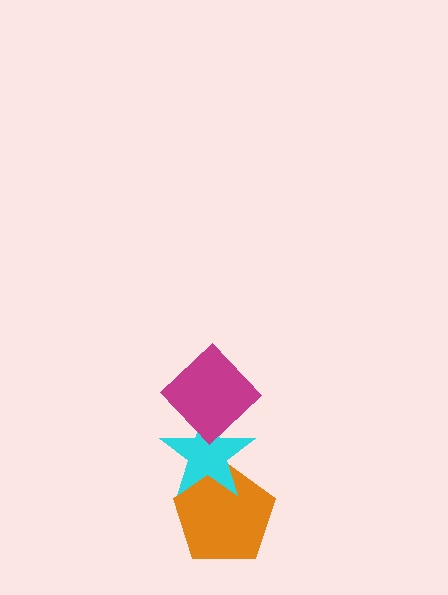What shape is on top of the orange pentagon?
The cyan star is on top of the orange pentagon.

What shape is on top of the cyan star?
The magenta diamond is on top of the cyan star.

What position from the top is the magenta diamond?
The magenta diamond is 1st from the top.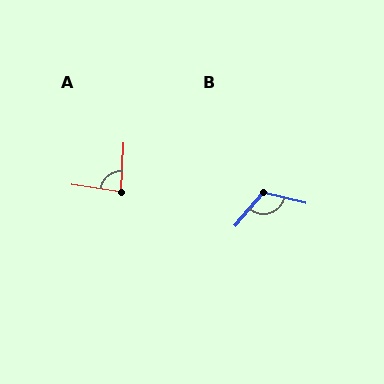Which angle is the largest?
B, at approximately 116 degrees.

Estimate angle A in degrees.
Approximately 84 degrees.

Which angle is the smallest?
A, at approximately 84 degrees.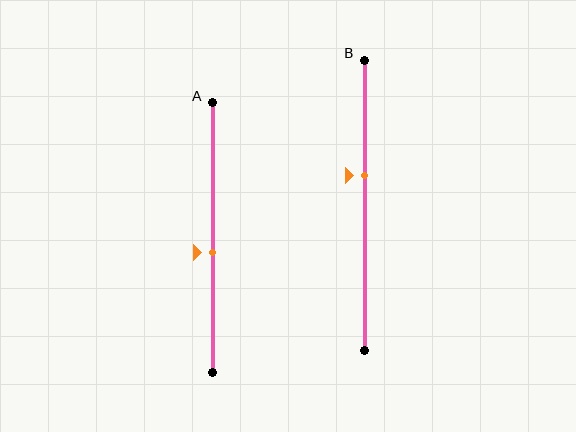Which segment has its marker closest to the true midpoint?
Segment A has its marker closest to the true midpoint.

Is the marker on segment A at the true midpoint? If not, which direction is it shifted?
No, the marker on segment A is shifted downward by about 5% of the segment length.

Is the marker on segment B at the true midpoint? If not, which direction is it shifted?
No, the marker on segment B is shifted upward by about 10% of the segment length.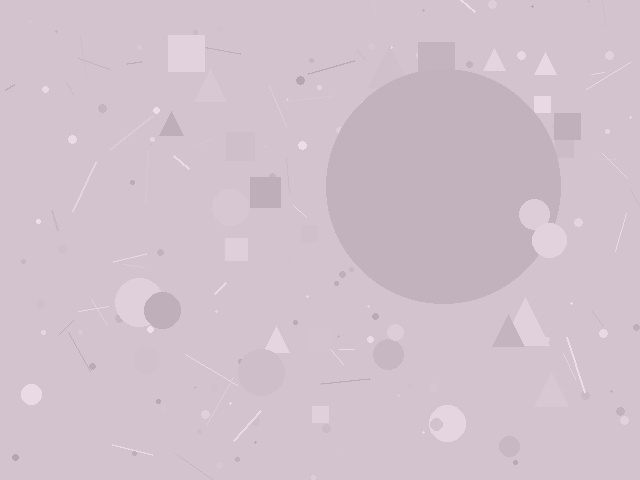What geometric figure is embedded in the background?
A circle is embedded in the background.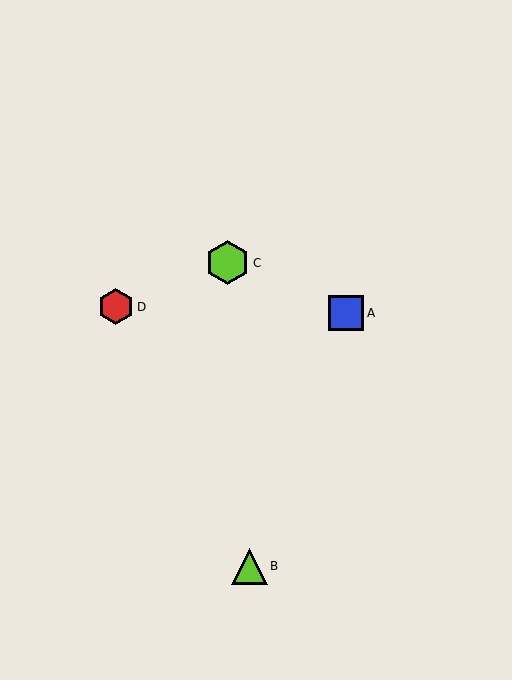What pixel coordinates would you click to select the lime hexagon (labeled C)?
Click at (228, 263) to select the lime hexagon C.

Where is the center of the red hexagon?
The center of the red hexagon is at (116, 307).